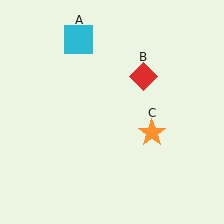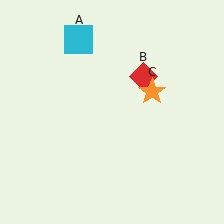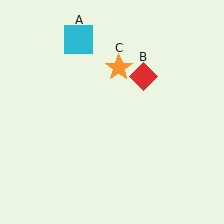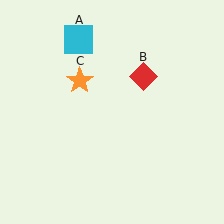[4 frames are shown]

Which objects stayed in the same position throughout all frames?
Cyan square (object A) and red diamond (object B) remained stationary.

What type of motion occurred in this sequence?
The orange star (object C) rotated counterclockwise around the center of the scene.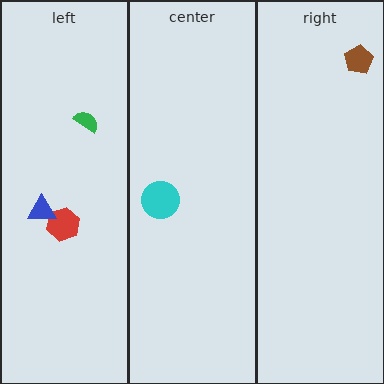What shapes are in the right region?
The brown pentagon.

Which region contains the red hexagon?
The left region.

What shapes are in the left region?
The red hexagon, the blue triangle, the green semicircle.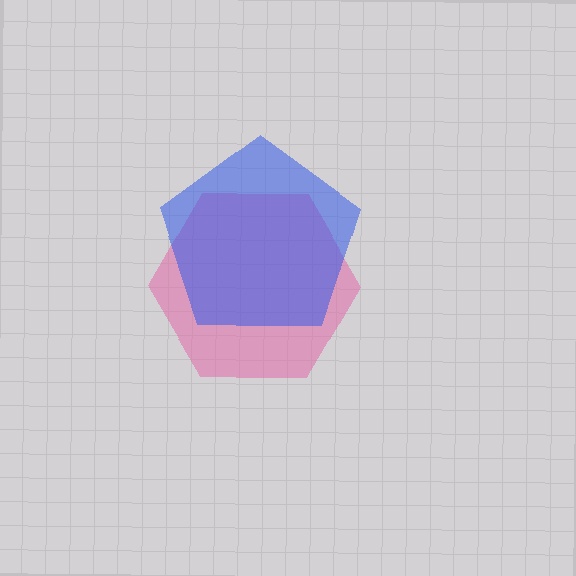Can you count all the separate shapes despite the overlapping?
Yes, there are 2 separate shapes.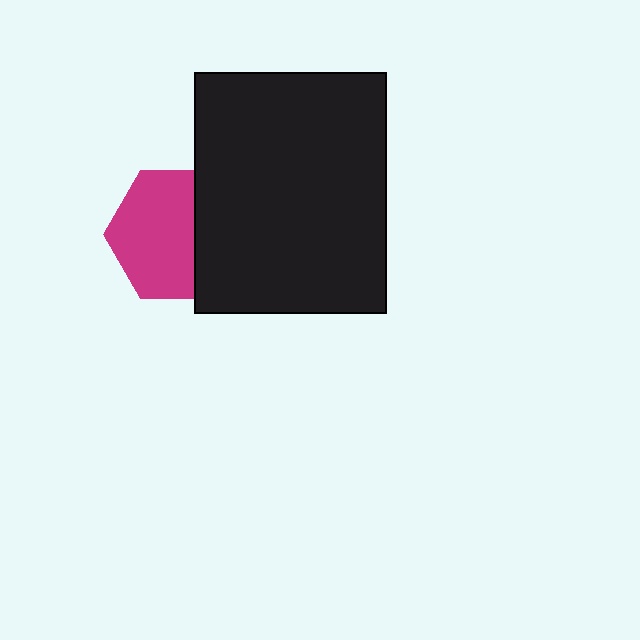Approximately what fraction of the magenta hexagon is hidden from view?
Roughly 36% of the magenta hexagon is hidden behind the black rectangle.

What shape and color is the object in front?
The object in front is a black rectangle.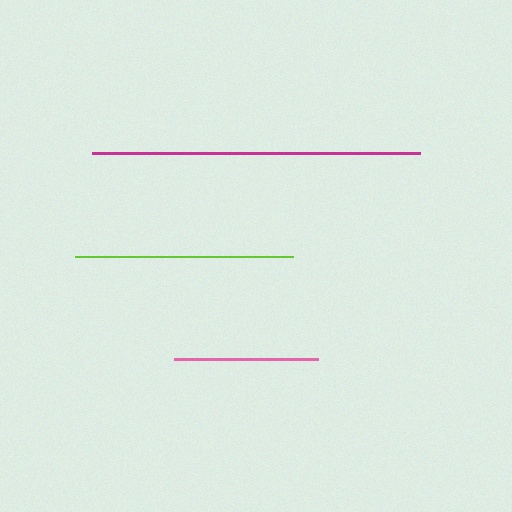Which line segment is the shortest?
The pink line is the shortest at approximately 144 pixels.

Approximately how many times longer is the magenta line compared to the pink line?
The magenta line is approximately 2.3 times the length of the pink line.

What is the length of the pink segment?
The pink segment is approximately 144 pixels long.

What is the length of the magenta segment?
The magenta segment is approximately 328 pixels long.